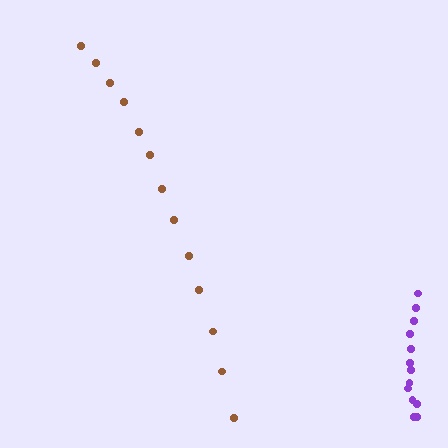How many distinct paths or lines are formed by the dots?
There are 2 distinct paths.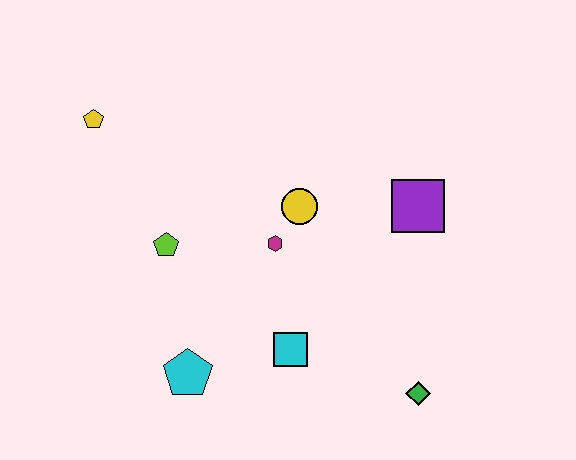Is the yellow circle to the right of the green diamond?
No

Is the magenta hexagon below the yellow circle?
Yes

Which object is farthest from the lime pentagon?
The green diamond is farthest from the lime pentagon.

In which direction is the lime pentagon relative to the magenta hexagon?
The lime pentagon is to the left of the magenta hexagon.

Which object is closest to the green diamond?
The cyan square is closest to the green diamond.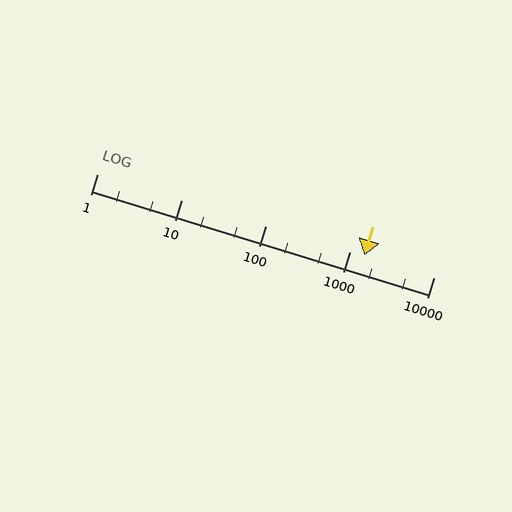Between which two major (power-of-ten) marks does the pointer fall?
The pointer is between 1000 and 10000.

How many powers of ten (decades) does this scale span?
The scale spans 4 decades, from 1 to 10000.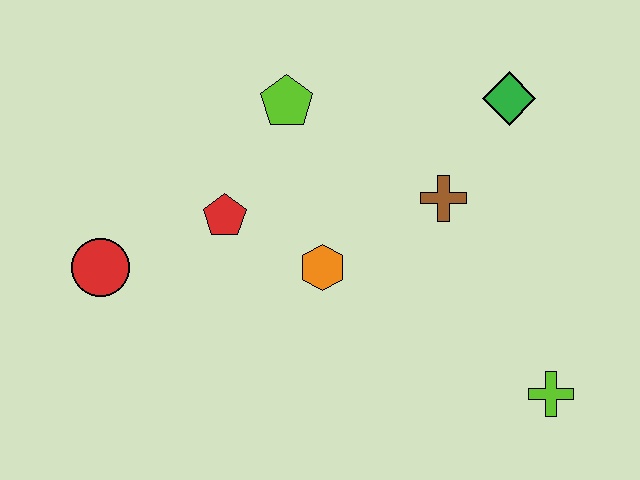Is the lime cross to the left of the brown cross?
No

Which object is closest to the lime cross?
The brown cross is closest to the lime cross.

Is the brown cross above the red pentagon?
Yes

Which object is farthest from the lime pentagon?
The lime cross is farthest from the lime pentagon.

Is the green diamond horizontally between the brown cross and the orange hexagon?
No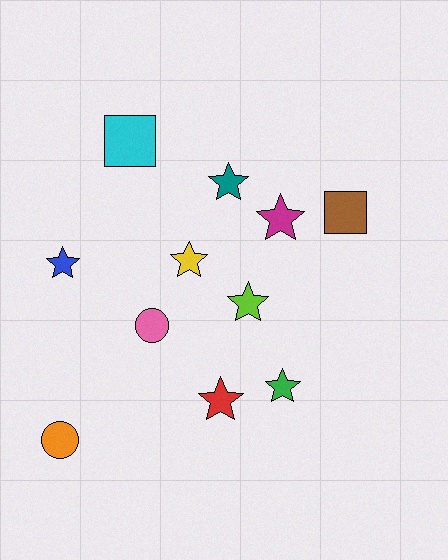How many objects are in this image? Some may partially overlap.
There are 11 objects.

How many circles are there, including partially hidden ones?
There are 2 circles.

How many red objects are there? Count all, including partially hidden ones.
There is 1 red object.